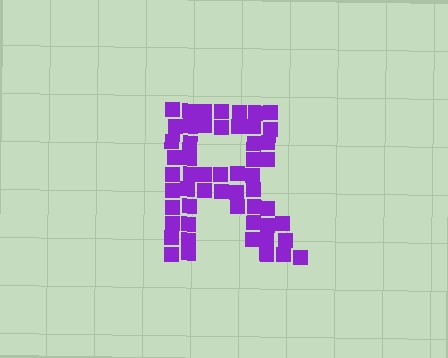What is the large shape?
The large shape is the letter R.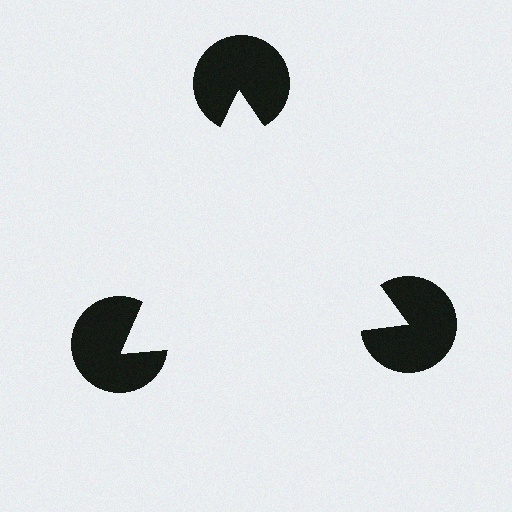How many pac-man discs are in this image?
There are 3 — one at each vertex of the illusory triangle.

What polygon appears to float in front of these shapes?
An illusory triangle — its edges are inferred from the aligned wedge cuts in the pac-man discs, not physically drawn.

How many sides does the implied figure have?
3 sides.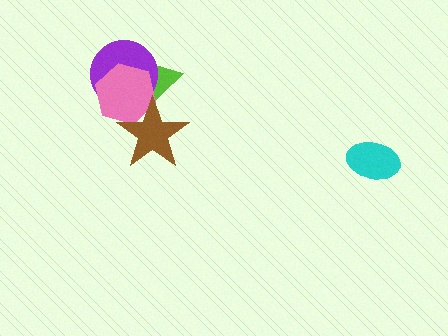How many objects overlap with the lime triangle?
3 objects overlap with the lime triangle.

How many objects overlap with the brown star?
2 objects overlap with the brown star.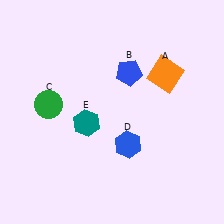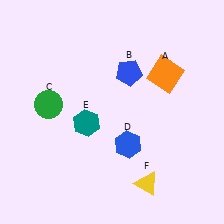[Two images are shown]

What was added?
A yellow triangle (F) was added in Image 2.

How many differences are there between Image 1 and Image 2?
There is 1 difference between the two images.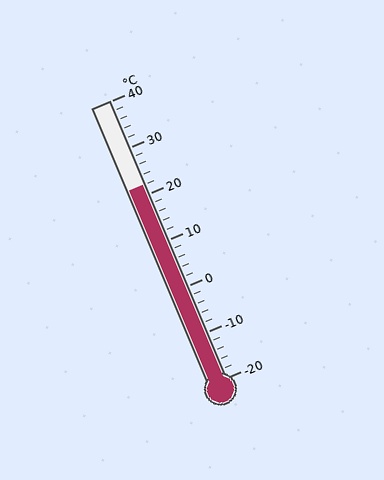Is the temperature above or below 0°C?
The temperature is above 0°C.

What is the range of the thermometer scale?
The thermometer scale ranges from -20°C to 40°C.